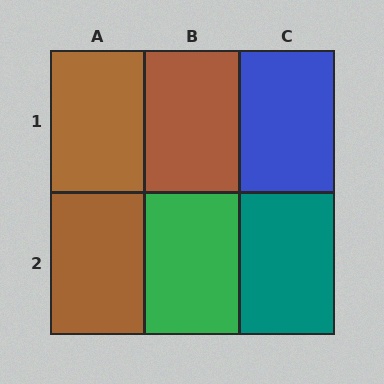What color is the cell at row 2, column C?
Teal.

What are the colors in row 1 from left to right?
Brown, brown, blue.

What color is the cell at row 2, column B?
Green.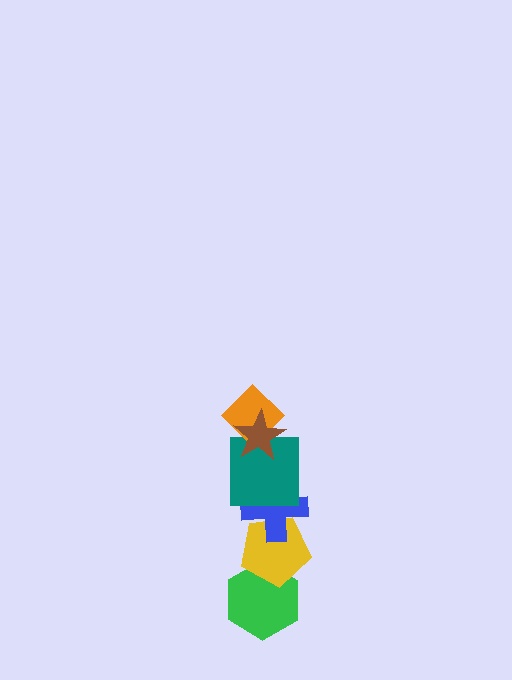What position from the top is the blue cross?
The blue cross is 4th from the top.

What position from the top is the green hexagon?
The green hexagon is 6th from the top.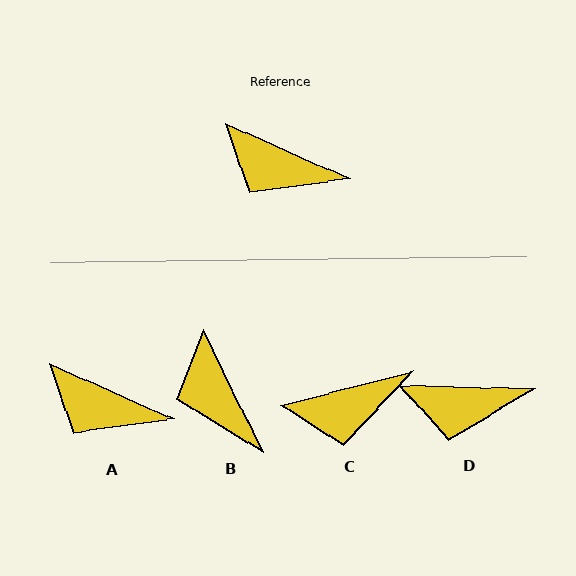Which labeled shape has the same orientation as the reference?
A.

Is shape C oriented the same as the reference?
No, it is off by about 38 degrees.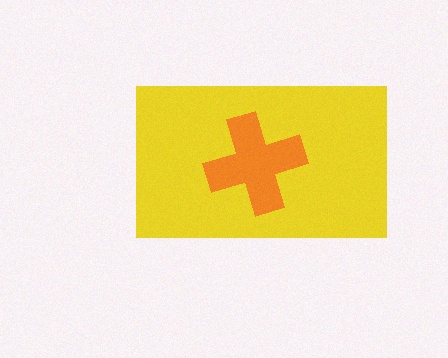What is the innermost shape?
The orange cross.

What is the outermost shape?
The yellow rectangle.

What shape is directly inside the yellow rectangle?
The orange cross.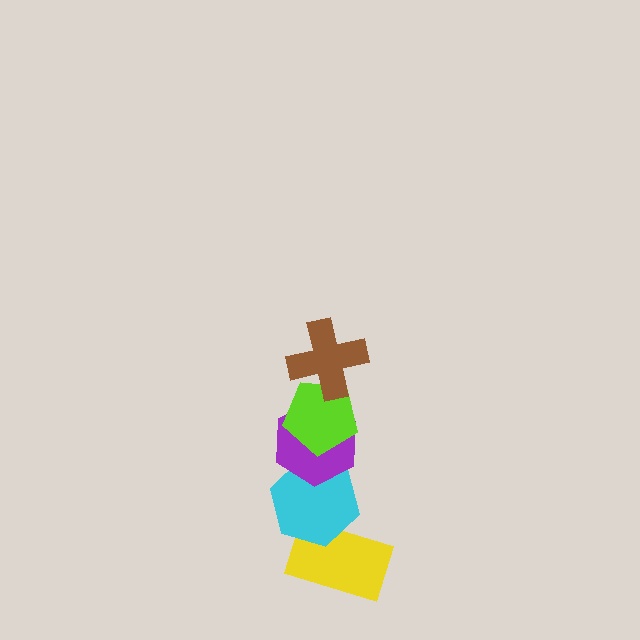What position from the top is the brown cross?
The brown cross is 1st from the top.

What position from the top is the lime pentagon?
The lime pentagon is 2nd from the top.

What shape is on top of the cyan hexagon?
The purple hexagon is on top of the cyan hexagon.